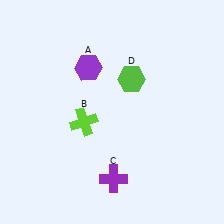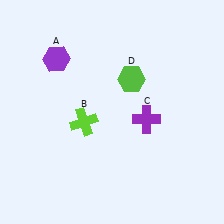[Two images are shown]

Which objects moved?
The objects that moved are: the purple hexagon (A), the purple cross (C).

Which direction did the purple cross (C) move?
The purple cross (C) moved up.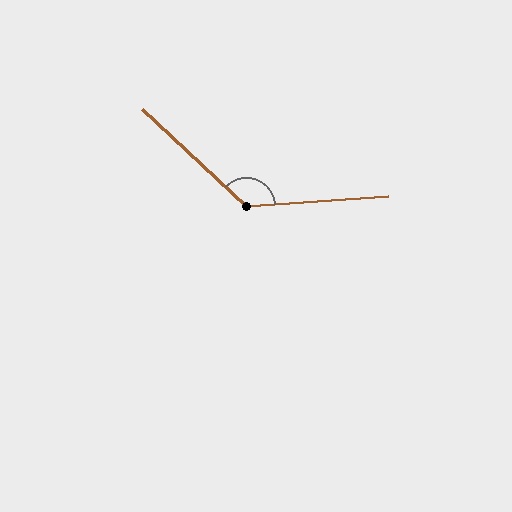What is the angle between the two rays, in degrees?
Approximately 133 degrees.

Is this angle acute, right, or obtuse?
It is obtuse.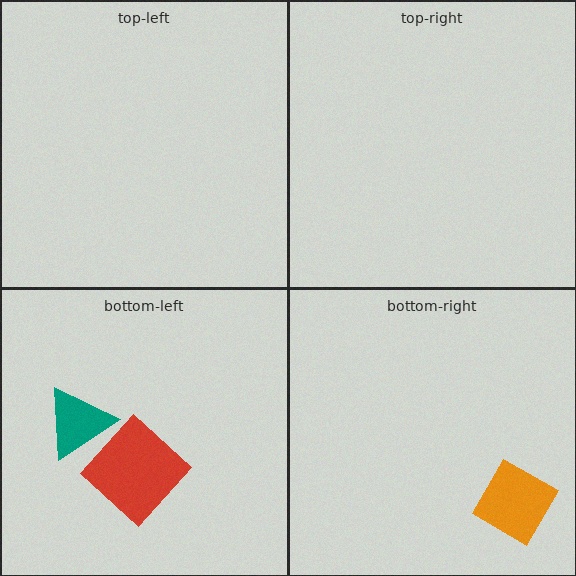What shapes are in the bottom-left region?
The teal triangle, the red diamond.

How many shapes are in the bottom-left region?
2.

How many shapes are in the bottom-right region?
1.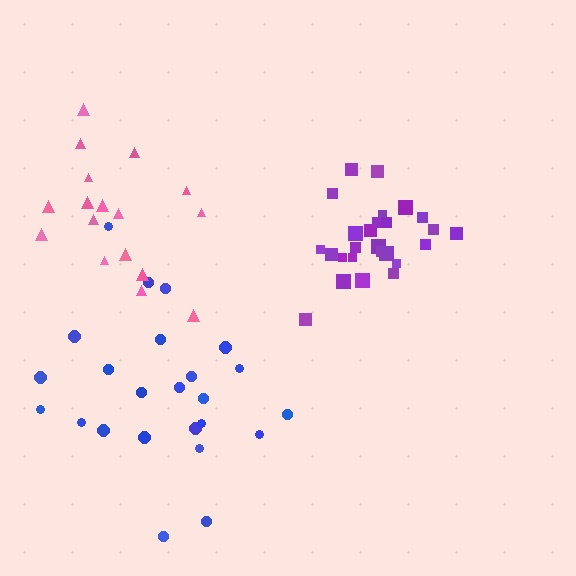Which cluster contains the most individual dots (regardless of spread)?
Purple (26).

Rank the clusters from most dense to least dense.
purple, pink, blue.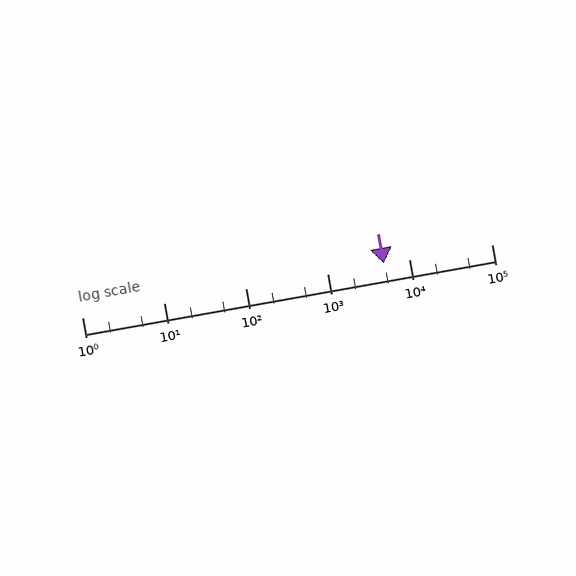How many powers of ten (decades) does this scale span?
The scale spans 5 decades, from 1 to 100000.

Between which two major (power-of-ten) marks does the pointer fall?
The pointer is between 1000 and 10000.